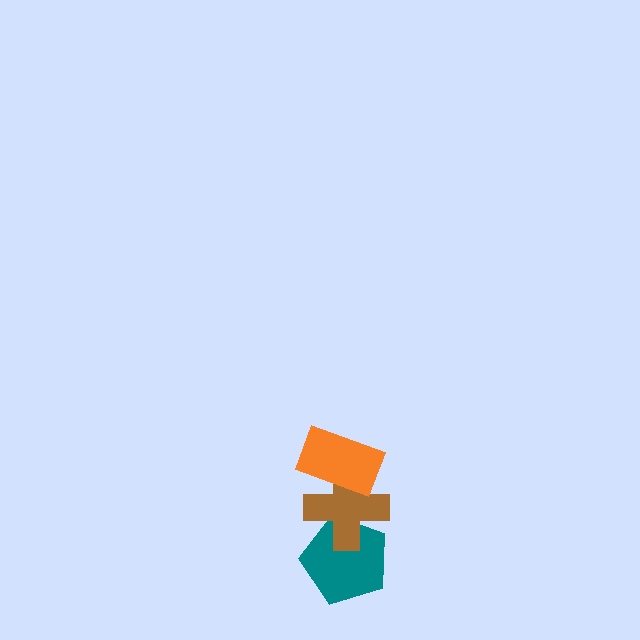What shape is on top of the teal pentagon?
The brown cross is on top of the teal pentagon.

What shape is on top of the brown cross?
The orange rectangle is on top of the brown cross.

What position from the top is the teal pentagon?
The teal pentagon is 3rd from the top.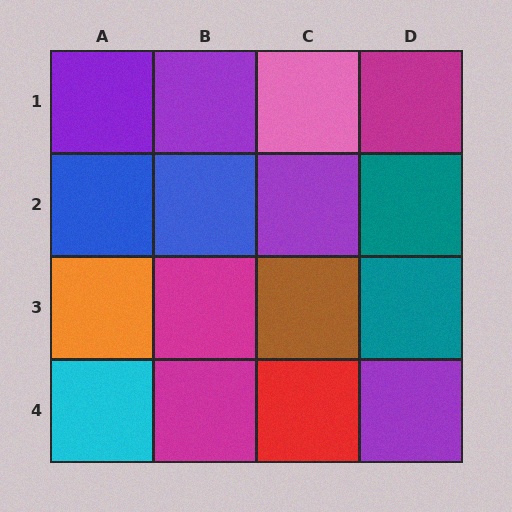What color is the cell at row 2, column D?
Teal.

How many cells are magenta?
3 cells are magenta.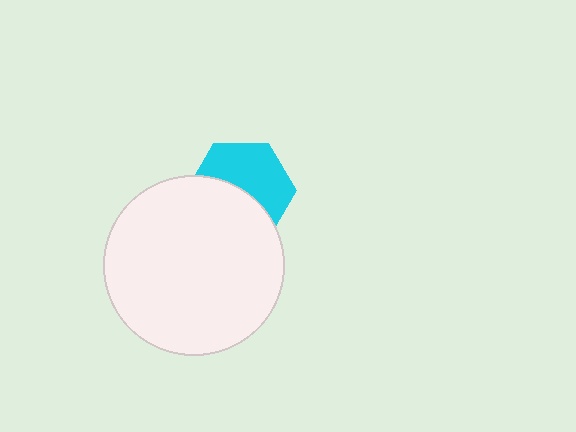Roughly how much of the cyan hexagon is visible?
About half of it is visible (roughly 52%).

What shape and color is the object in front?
The object in front is a white circle.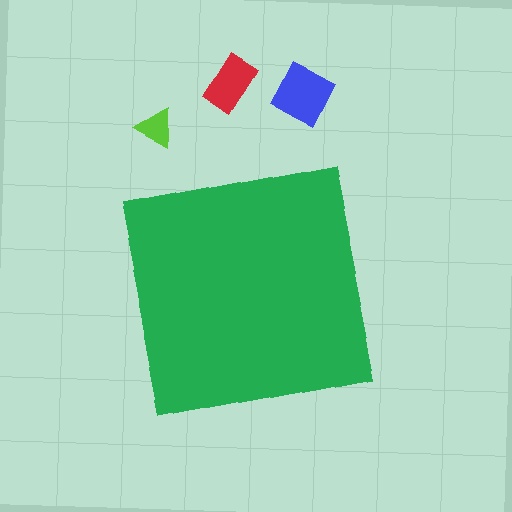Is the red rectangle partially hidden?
No, the red rectangle is fully visible.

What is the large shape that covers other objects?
A green square.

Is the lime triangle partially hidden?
No, the lime triangle is fully visible.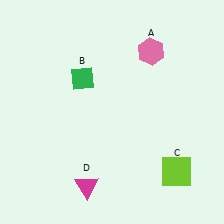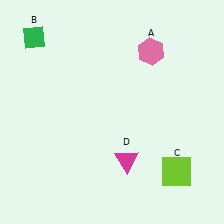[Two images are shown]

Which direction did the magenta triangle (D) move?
The magenta triangle (D) moved right.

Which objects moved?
The objects that moved are: the green diamond (B), the magenta triangle (D).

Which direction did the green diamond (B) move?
The green diamond (B) moved left.